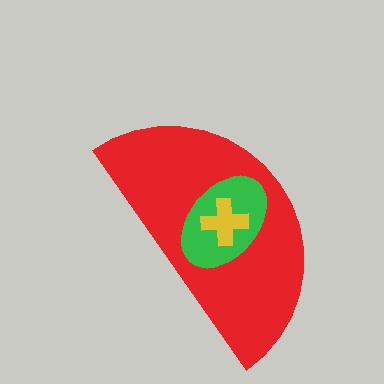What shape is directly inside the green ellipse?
The yellow cross.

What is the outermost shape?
The red semicircle.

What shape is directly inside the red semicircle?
The green ellipse.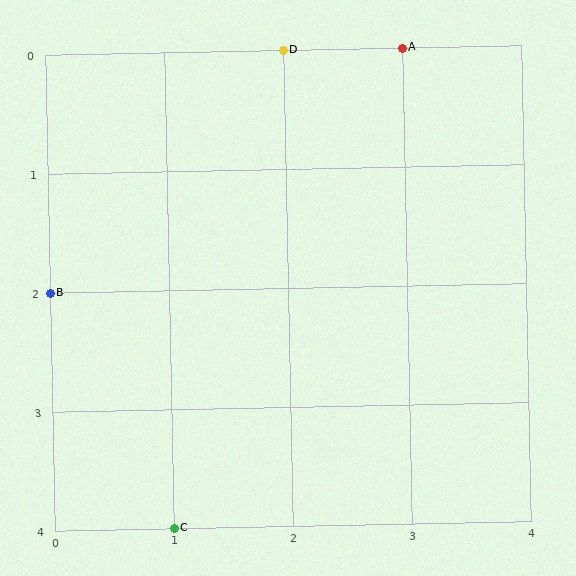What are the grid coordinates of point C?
Point C is at grid coordinates (1, 4).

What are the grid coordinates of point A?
Point A is at grid coordinates (3, 0).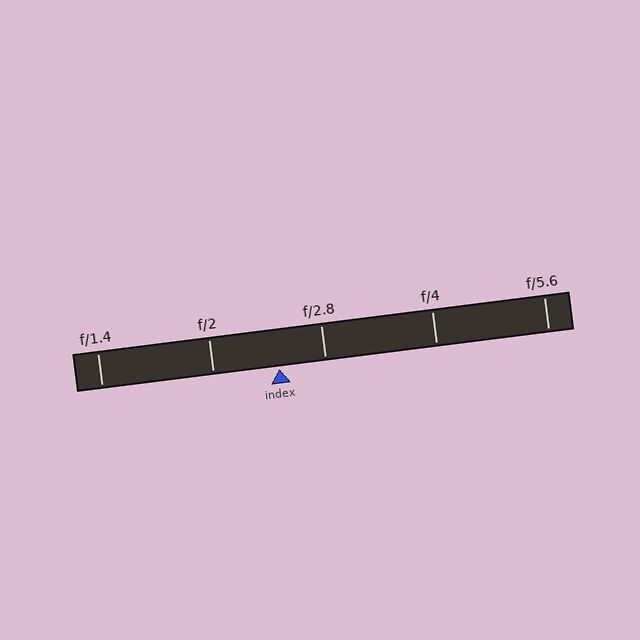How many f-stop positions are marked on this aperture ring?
There are 5 f-stop positions marked.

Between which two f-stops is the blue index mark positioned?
The index mark is between f/2 and f/2.8.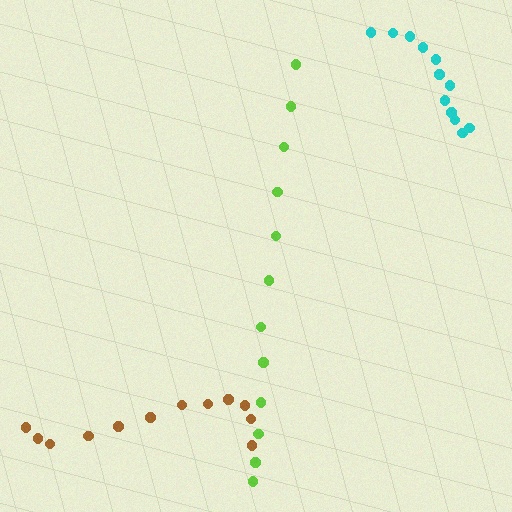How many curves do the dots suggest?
There are 3 distinct paths.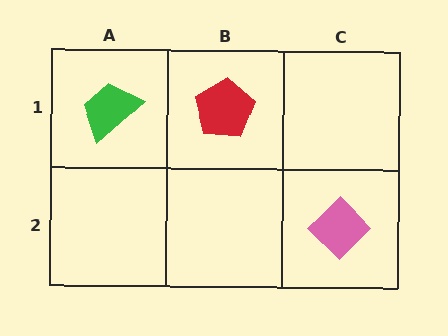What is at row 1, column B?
A red pentagon.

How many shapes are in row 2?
1 shape.